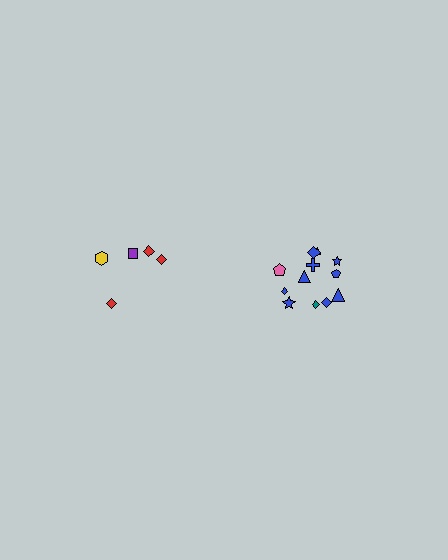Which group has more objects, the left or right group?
The right group.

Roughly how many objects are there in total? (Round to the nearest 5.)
Roughly 15 objects in total.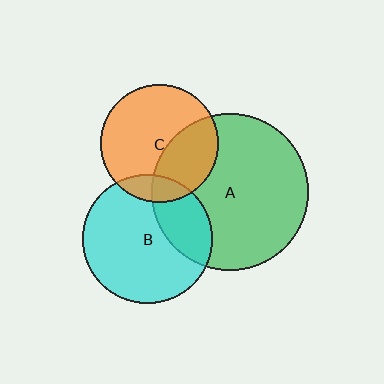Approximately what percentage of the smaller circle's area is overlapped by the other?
Approximately 25%.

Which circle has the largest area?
Circle A (green).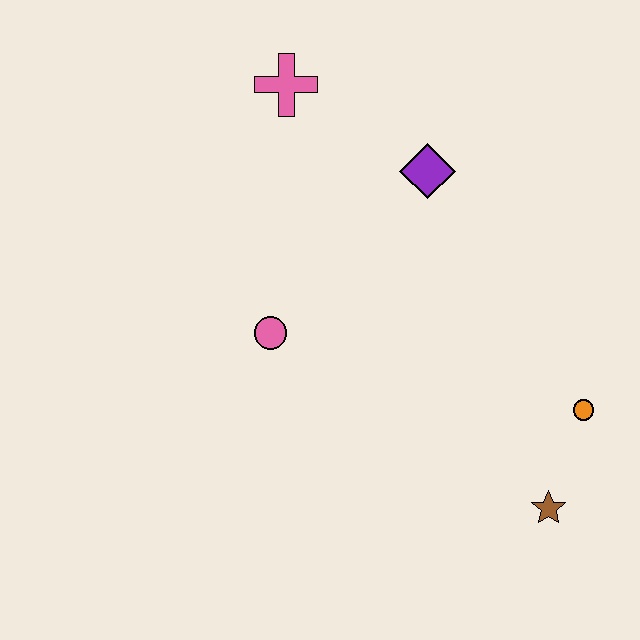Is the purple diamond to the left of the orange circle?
Yes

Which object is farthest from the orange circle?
The pink cross is farthest from the orange circle.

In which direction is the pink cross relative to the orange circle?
The pink cross is above the orange circle.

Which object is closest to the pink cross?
The purple diamond is closest to the pink cross.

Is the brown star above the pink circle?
No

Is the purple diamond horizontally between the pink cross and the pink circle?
No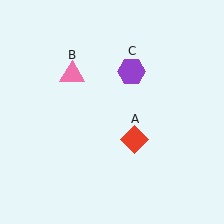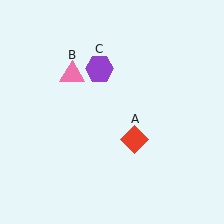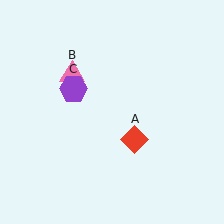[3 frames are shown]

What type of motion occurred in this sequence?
The purple hexagon (object C) rotated counterclockwise around the center of the scene.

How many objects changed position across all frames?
1 object changed position: purple hexagon (object C).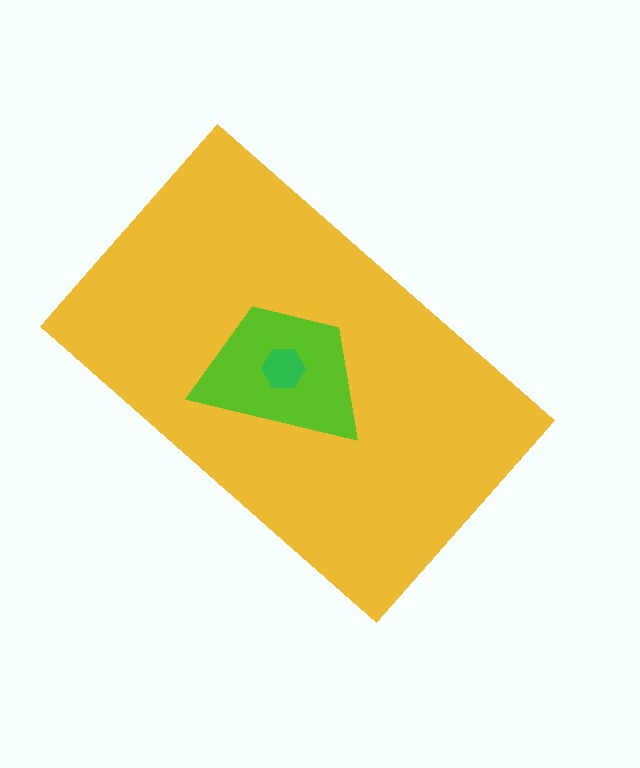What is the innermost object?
The green hexagon.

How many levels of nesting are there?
3.